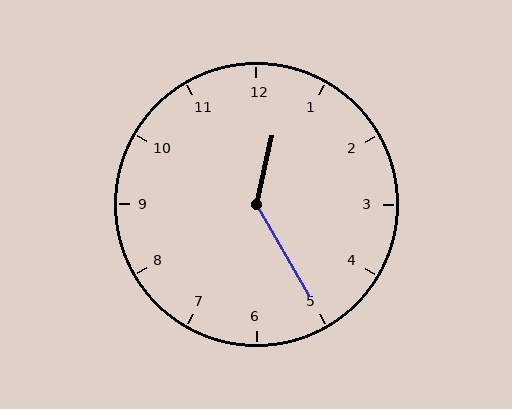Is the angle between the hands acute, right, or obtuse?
It is obtuse.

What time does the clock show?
12:25.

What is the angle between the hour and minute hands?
Approximately 138 degrees.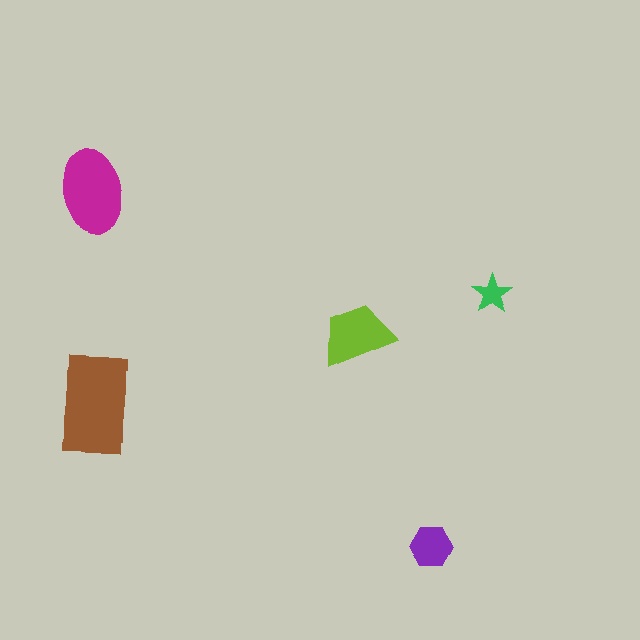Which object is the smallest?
The green star.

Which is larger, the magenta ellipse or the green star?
The magenta ellipse.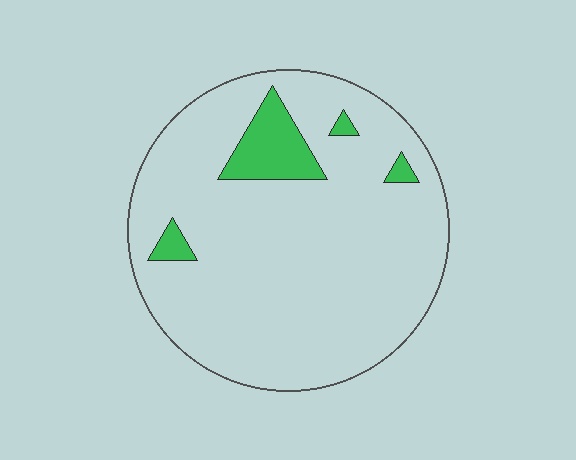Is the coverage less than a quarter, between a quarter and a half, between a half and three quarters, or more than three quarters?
Less than a quarter.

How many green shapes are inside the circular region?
4.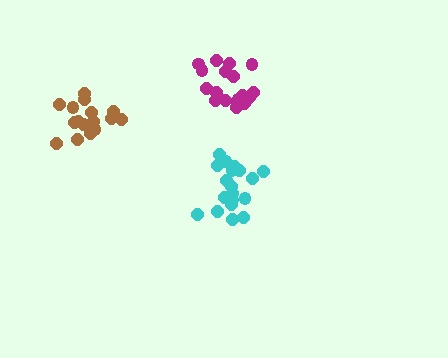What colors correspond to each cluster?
The clusters are colored: brown, magenta, cyan.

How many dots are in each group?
Group 1: 16 dots, Group 2: 18 dots, Group 3: 19 dots (53 total).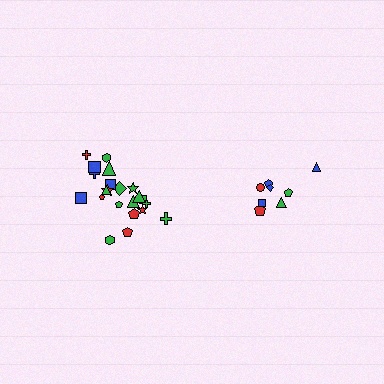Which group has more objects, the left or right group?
The left group.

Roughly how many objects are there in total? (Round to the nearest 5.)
Roughly 30 objects in total.